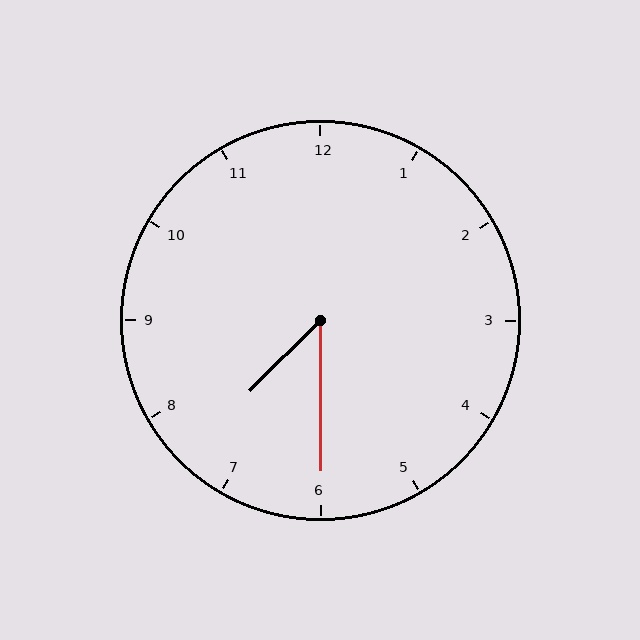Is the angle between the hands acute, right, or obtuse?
It is acute.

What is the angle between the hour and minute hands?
Approximately 45 degrees.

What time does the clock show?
7:30.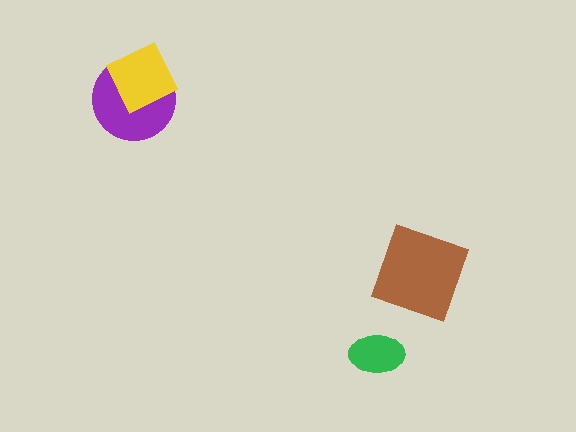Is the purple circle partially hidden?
Yes, it is partially covered by another shape.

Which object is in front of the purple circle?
The yellow diamond is in front of the purple circle.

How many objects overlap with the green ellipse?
0 objects overlap with the green ellipse.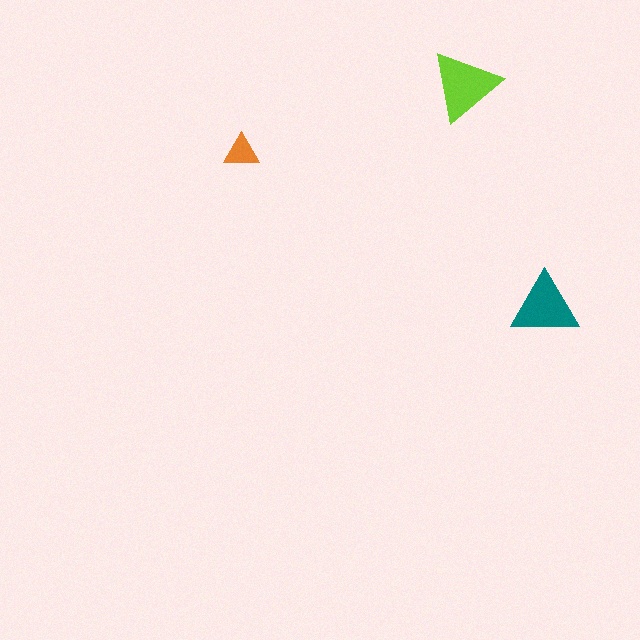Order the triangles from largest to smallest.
the lime one, the teal one, the orange one.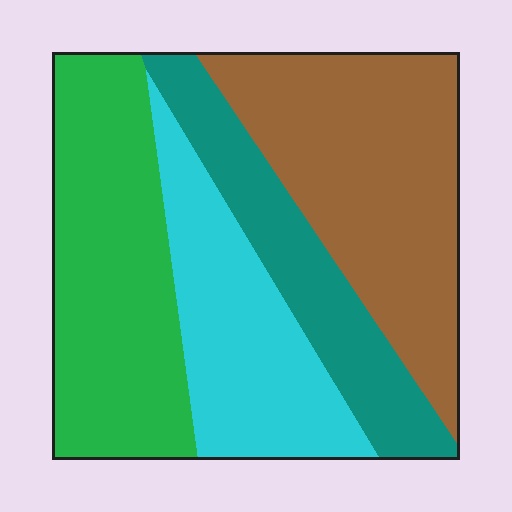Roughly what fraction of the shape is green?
Green takes up between a sixth and a third of the shape.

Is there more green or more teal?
Green.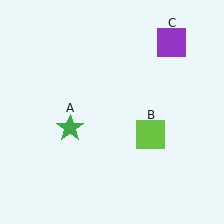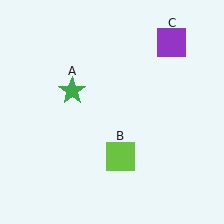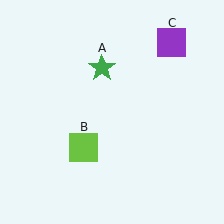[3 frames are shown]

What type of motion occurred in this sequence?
The green star (object A), lime square (object B) rotated clockwise around the center of the scene.